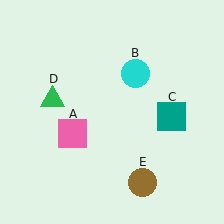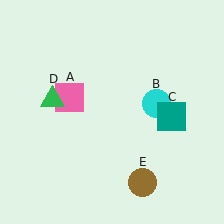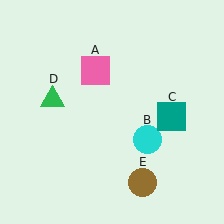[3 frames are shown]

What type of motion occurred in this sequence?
The pink square (object A), cyan circle (object B) rotated clockwise around the center of the scene.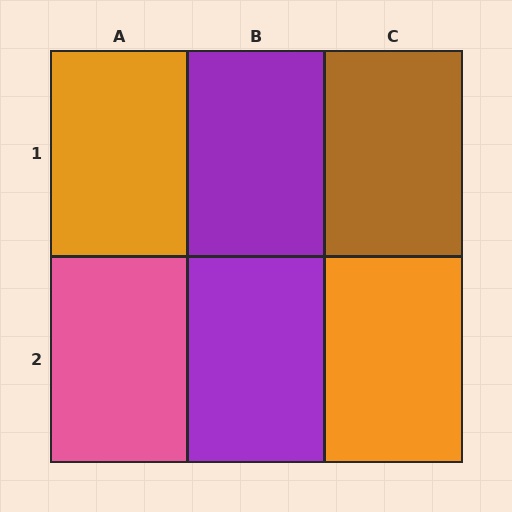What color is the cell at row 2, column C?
Orange.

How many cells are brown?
1 cell is brown.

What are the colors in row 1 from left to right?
Orange, purple, brown.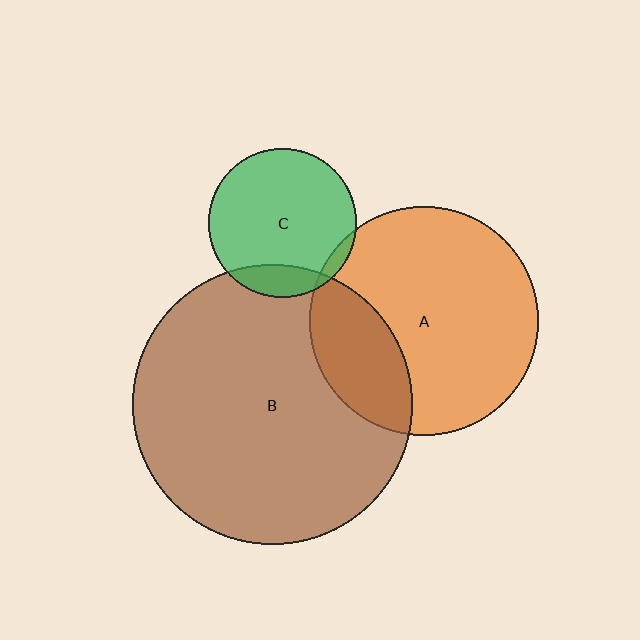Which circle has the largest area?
Circle B (brown).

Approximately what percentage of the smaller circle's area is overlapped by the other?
Approximately 25%.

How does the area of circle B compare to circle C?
Approximately 3.6 times.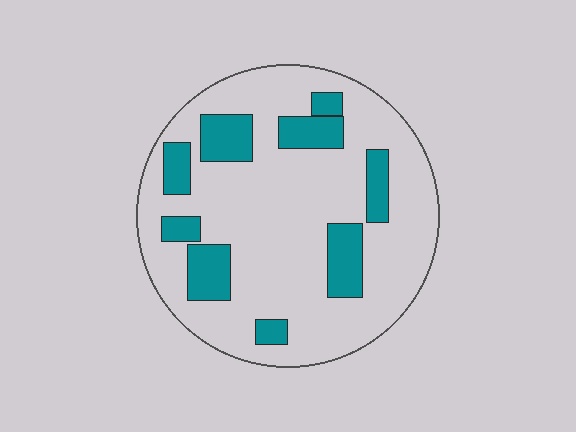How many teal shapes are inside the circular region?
9.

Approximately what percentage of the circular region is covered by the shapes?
Approximately 20%.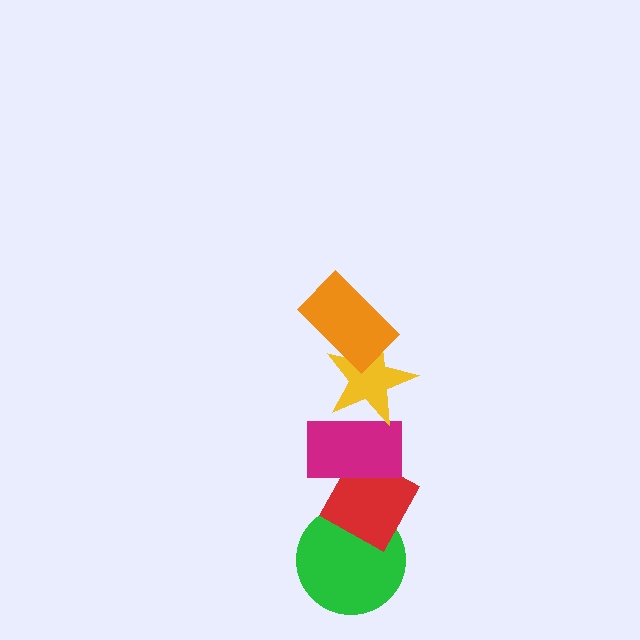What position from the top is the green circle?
The green circle is 5th from the top.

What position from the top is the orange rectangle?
The orange rectangle is 1st from the top.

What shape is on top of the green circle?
The red diamond is on top of the green circle.